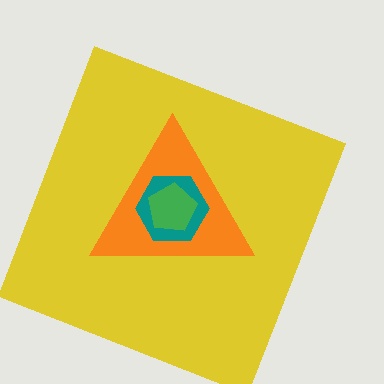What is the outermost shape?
The yellow square.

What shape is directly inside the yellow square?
The orange triangle.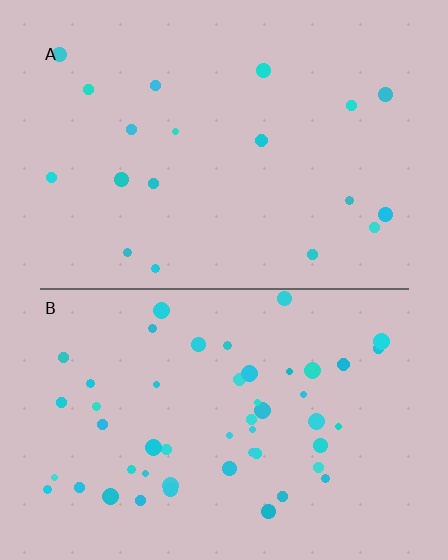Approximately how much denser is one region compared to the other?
Approximately 2.7× — region B over region A.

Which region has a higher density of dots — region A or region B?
B (the bottom).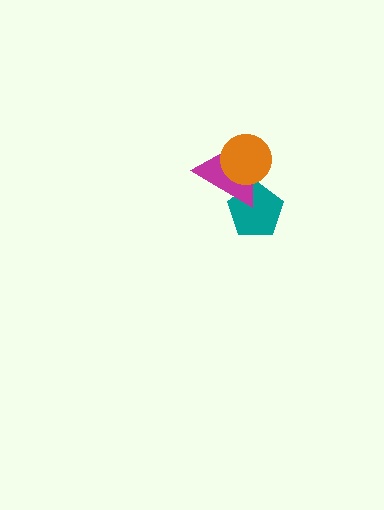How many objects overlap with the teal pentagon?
1 object overlaps with the teal pentagon.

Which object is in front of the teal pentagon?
The magenta triangle is in front of the teal pentagon.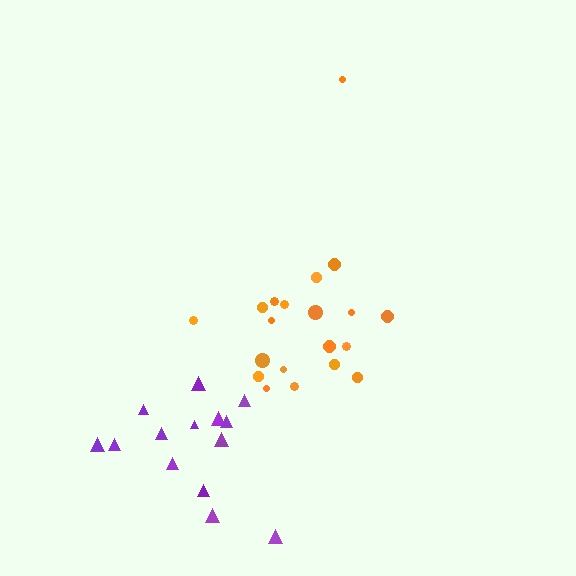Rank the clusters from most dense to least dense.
orange, purple.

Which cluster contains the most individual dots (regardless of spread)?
Orange (20).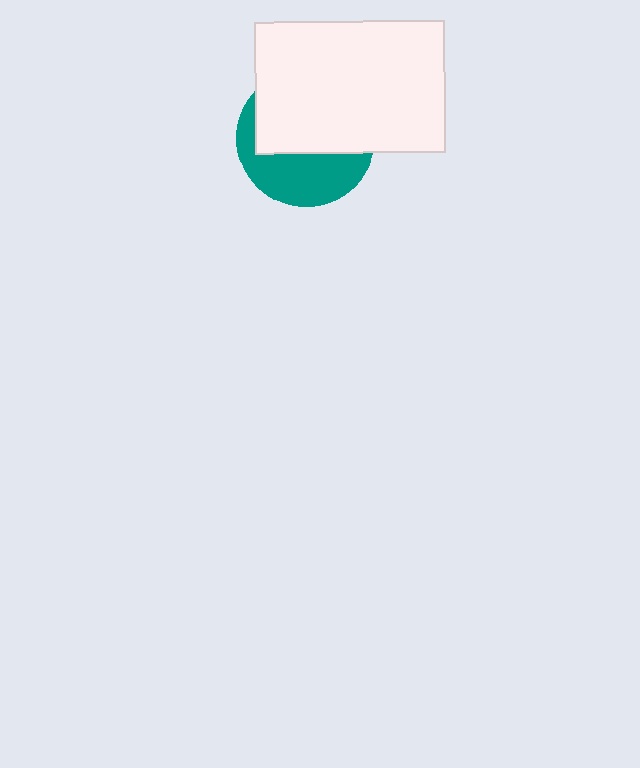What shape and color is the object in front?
The object in front is a white rectangle.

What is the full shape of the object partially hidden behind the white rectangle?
The partially hidden object is a teal circle.